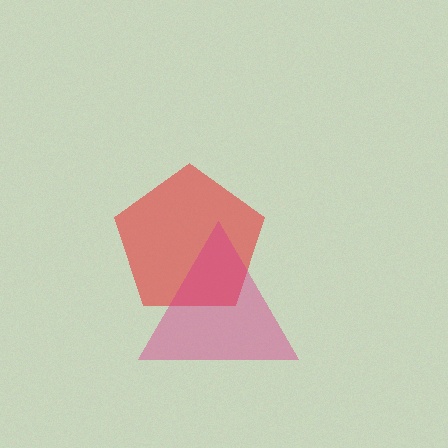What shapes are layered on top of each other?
The layered shapes are: a red pentagon, a magenta triangle.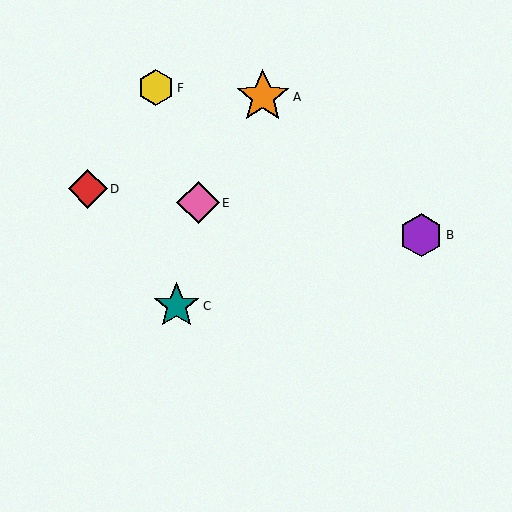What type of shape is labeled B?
Shape B is a purple hexagon.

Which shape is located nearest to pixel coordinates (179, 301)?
The teal star (labeled C) at (176, 306) is nearest to that location.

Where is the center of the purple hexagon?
The center of the purple hexagon is at (421, 235).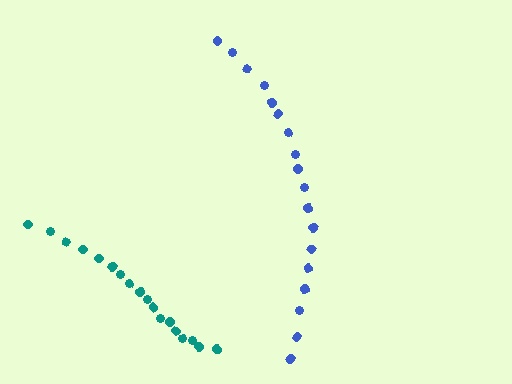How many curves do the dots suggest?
There are 2 distinct paths.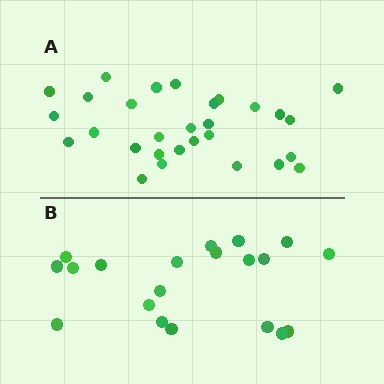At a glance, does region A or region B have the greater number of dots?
Region A (the top region) has more dots.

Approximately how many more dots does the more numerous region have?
Region A has roughly 8 or so more dots than region B.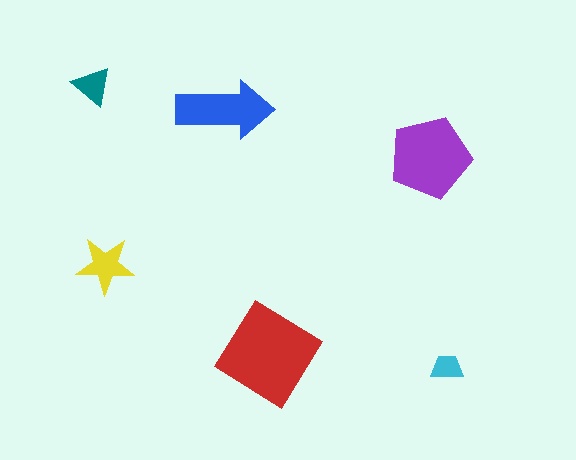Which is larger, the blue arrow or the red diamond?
The red diamond.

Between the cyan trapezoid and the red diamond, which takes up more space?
The red diamond.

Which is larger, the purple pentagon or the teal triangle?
The purple pentagon.